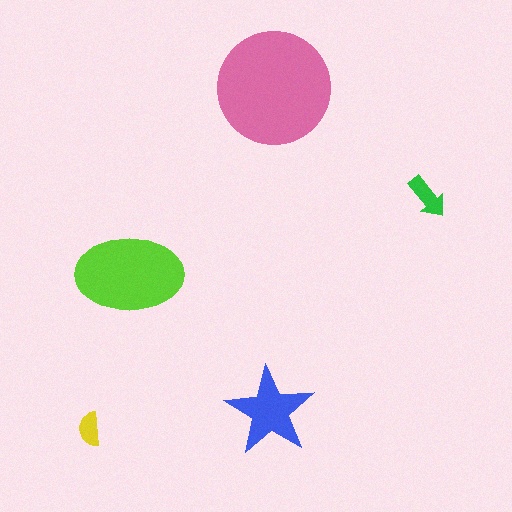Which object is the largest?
The pink circle.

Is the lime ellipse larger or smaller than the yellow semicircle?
Larger.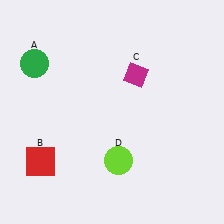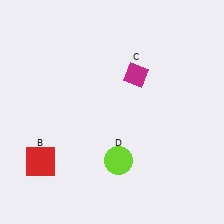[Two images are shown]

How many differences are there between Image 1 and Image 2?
There is 1 difference between the two images.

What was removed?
The green circle (A) was removed in Image 2.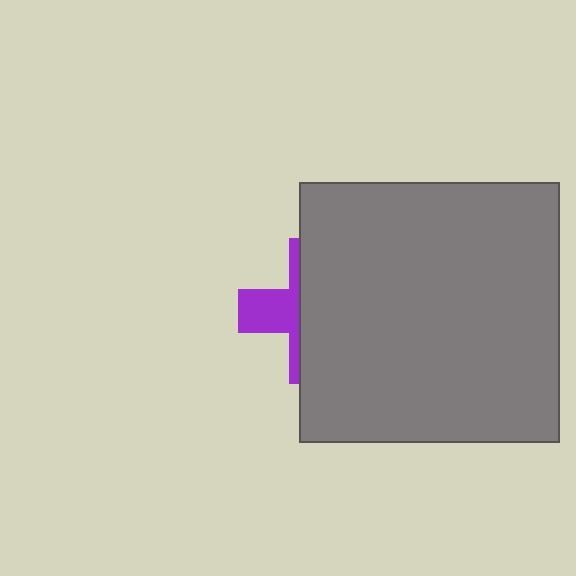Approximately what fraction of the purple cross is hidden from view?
Roughly 66% of the purple cross is hidden behind the gray square.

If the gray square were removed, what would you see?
You would see the complete purple cross.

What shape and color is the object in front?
The object in front is a gray square.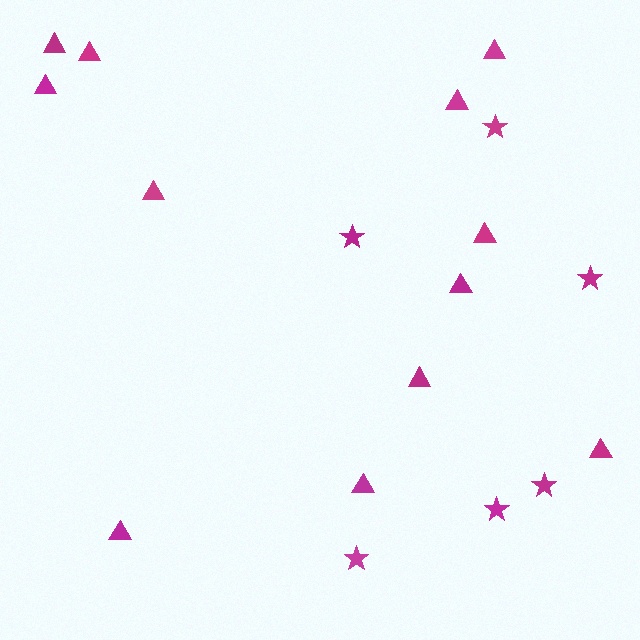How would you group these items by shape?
There are 2 groups: one group of triangles (12) and one group of stars (6).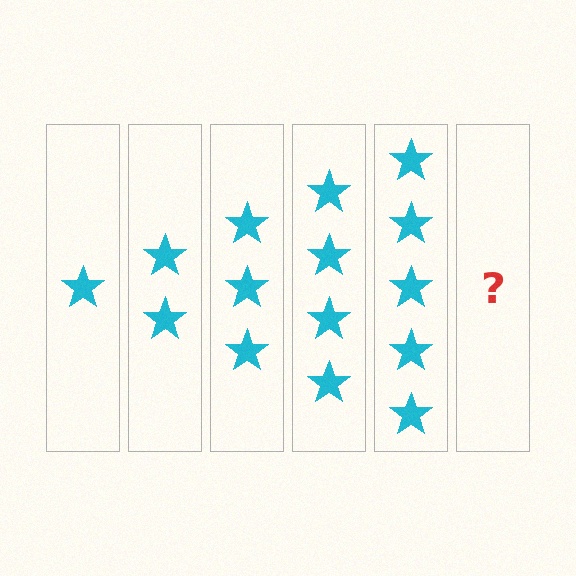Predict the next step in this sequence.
The next step is 6 stars.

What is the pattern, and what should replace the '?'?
The pattern is that each step adds one more star. The '?' should be 6 stars.